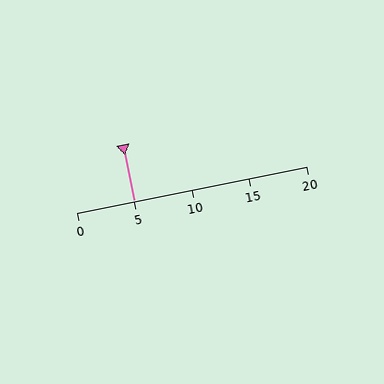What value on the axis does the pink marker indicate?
The marker indicates approximately 5.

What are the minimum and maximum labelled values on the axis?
The axis runs from 0 to 20.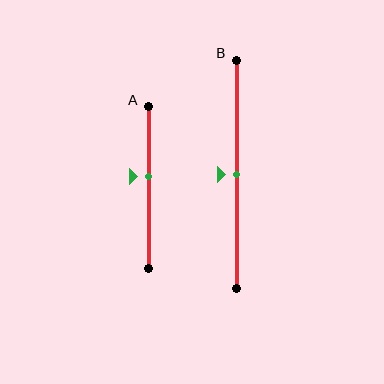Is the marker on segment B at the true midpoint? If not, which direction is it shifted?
Yes, the marker on segment B is at the true midpoint.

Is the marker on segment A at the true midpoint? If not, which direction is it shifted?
No, the marker on segment A is shifted upward by about 7% of the segment length.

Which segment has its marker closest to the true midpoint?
Segment B has its marker closest to the true midpoint.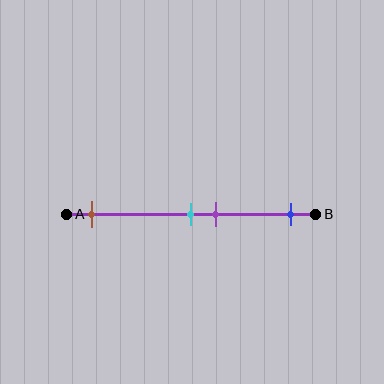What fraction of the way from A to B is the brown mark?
The brown mark is approximately 10% (0.1) of the way from A to B.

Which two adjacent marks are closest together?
The cyan and purple marks are the closest adjacent pair.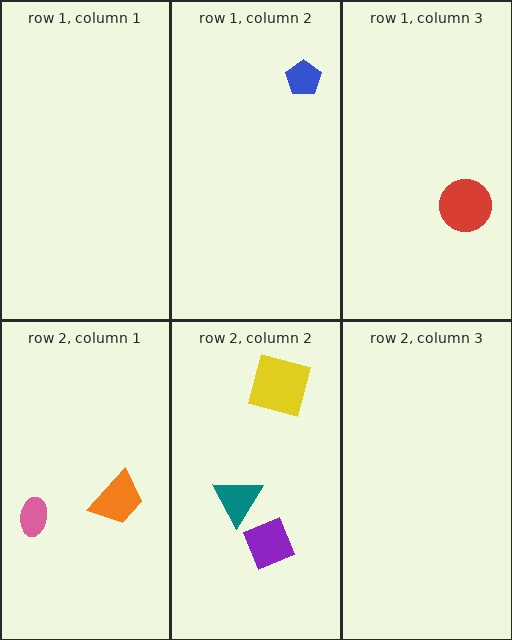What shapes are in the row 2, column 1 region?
The orange trapezoid, the pink ellipse.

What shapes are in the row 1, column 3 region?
The red circle.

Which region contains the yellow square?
The row 2, column 2 region.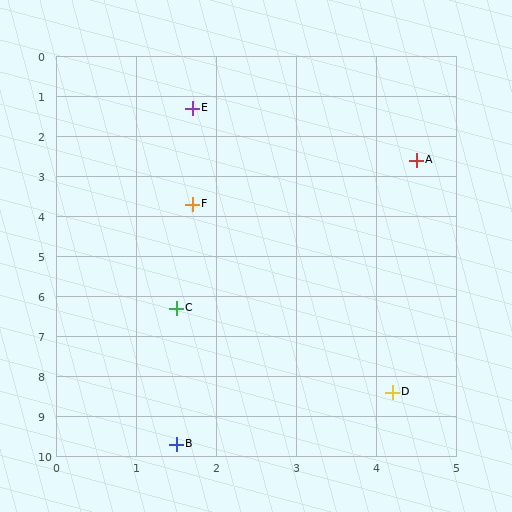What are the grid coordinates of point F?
Point F is at approximately (1.7, 3.7).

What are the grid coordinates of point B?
Point B is at approximately (1.5, 9.7).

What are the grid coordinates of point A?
Point A is at approximately (4.5, 2.6).